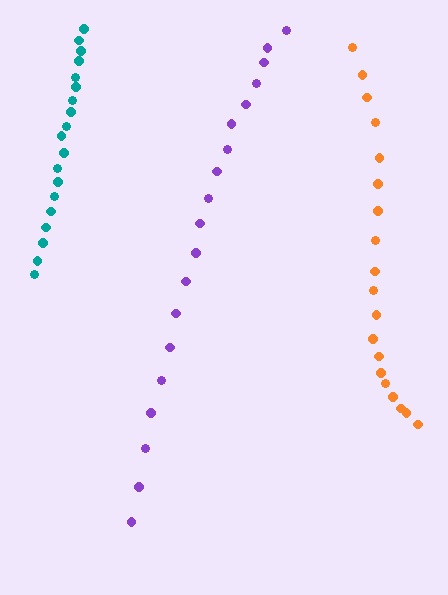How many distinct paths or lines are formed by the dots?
There are 3 distinct paths.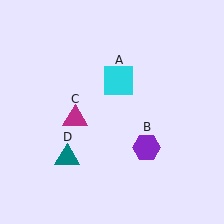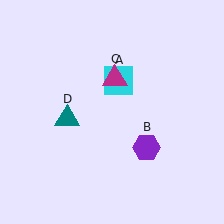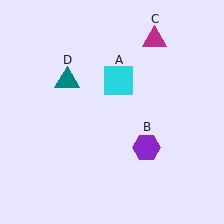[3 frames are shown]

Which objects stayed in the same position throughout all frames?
Cyan square (object A) and purple hexagon (object B) remained stationary.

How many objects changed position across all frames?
2 objects changed position: magenta triangle (object C), teal triangle (object D).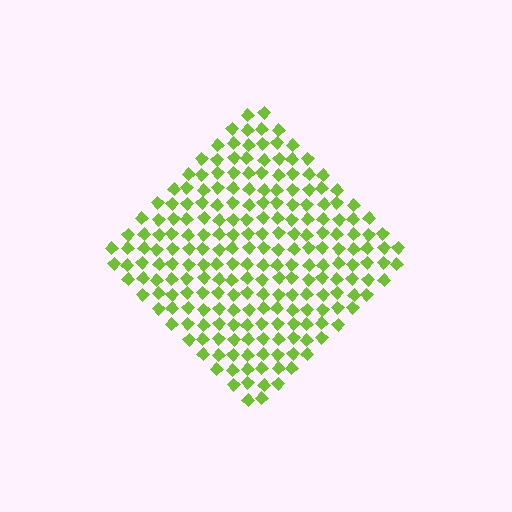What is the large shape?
The large shape is a diamond.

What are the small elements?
The small elements are diamonds.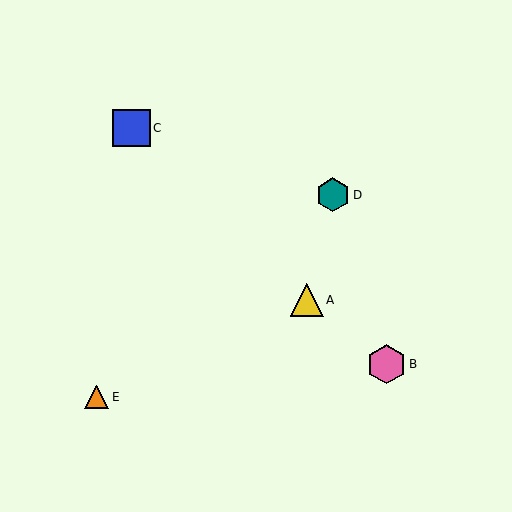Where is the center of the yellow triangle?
The center of the yellow triangle is at (307, 300).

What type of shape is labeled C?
Shape C is a blue square.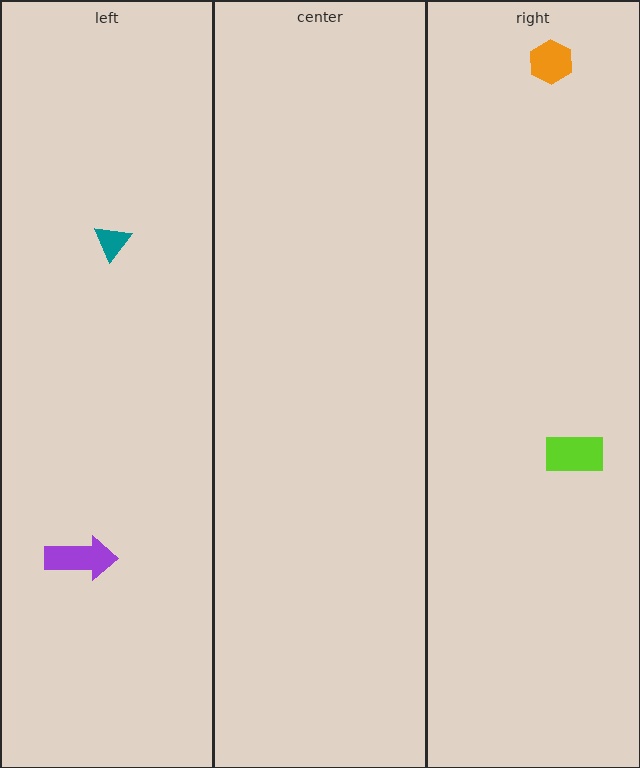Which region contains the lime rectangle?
The right region.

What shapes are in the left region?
The purple arrow, the teal triangle.